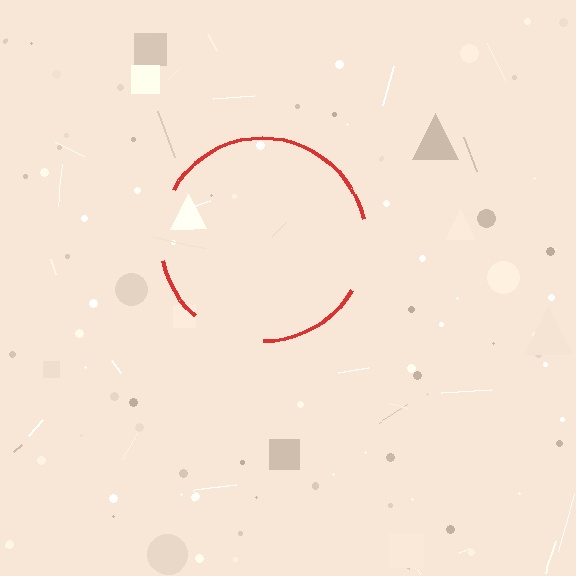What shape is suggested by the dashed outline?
The dashed outline suggests a circle.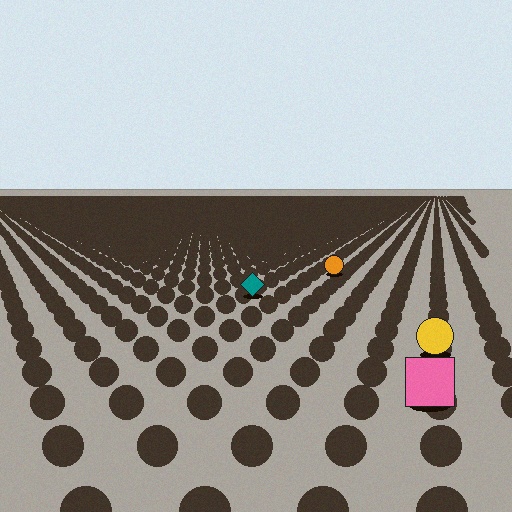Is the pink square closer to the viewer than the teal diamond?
Yes. The pink square is closer — you can tell from the texture gradient: the ground texture is coarser near it.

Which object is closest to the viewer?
The pink square is closest. The texture marks near it are larger and more spread out.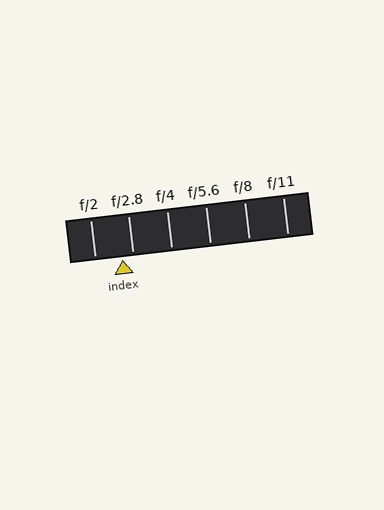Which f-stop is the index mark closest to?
The index mark is closest to f/2.8.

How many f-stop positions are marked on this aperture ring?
There are 6 f-stop positions marked.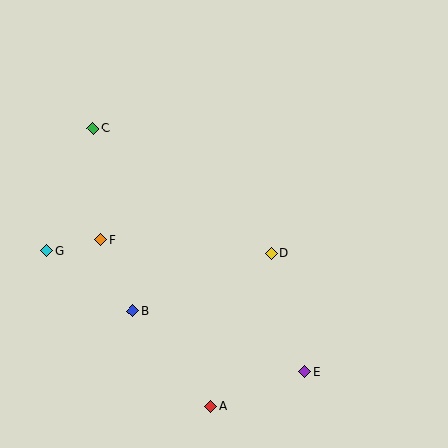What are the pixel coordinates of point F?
Point F is at (101, 239).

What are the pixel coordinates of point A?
Point A is at (211, 406).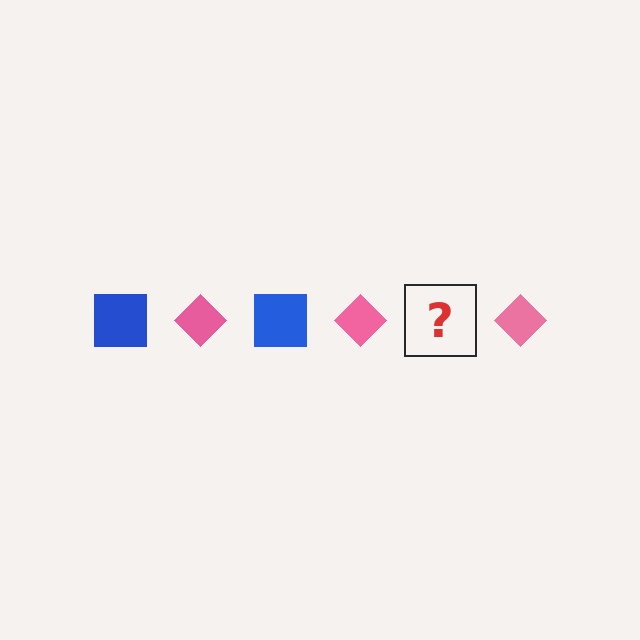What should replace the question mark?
The question mark should be replaced with a blue square.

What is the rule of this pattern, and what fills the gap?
The rule is that the pattern alternates between blue square and pink diamond. The gap should be filled with a blue square.